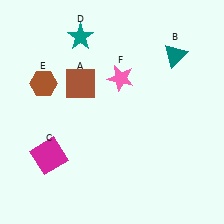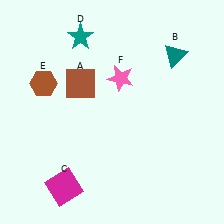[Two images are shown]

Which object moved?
The magenta square (C) moved down.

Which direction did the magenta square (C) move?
The magenta square (C) moved down.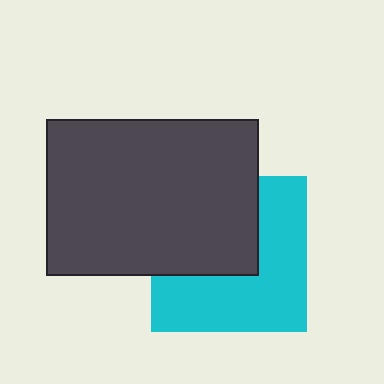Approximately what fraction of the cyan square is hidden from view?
Roughly 44% of the cyan square is hidden behind the dark gray rectangle.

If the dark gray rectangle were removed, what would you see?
You would see the complete cyan square.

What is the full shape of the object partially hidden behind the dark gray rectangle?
The partially hidden object is a cyan square.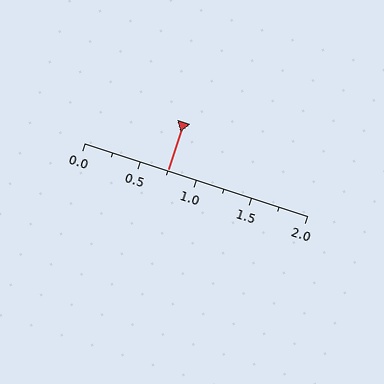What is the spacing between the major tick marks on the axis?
The major ticks are spaced 0.5 apart.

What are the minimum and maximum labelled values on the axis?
The axis runs from 0.0 to 2.0.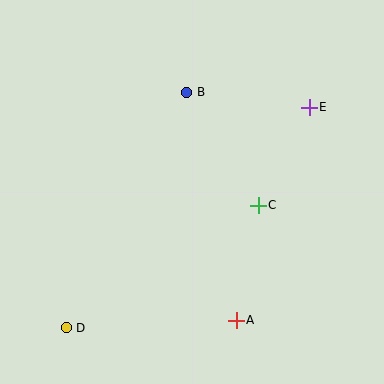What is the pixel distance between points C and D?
The distance between C and D is 228 pixels.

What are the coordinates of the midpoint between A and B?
The midpoint between A and B is at (211, 206).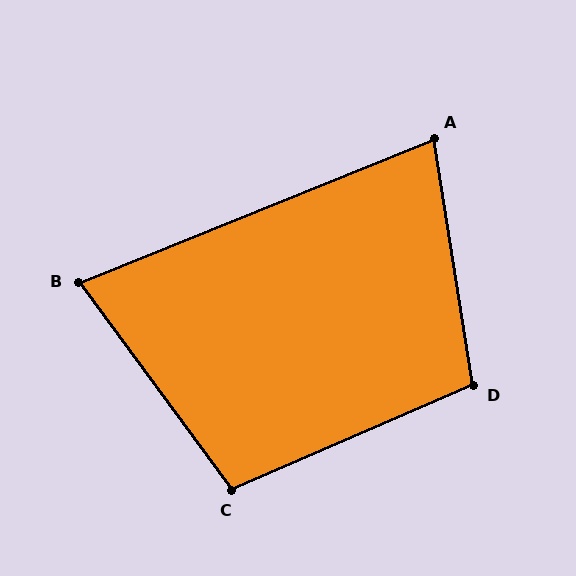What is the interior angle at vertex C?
Approximately 103 degrees (obtuse).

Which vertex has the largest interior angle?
D, at approximately 104 degrees.